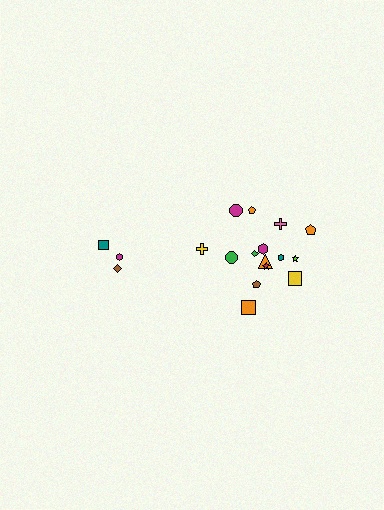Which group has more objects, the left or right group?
The right group.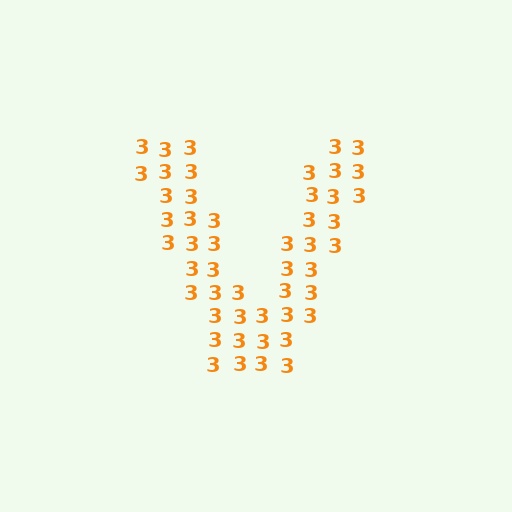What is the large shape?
The large shape is the letter V.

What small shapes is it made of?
It is made of small digit 3's.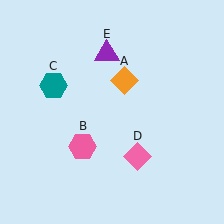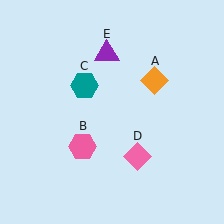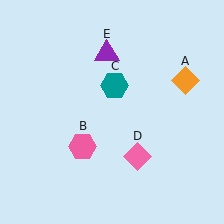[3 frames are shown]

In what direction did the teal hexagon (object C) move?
The teal hexagon (object C) moved right.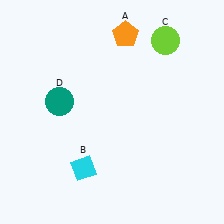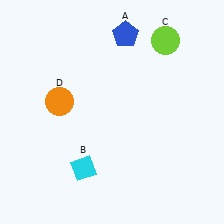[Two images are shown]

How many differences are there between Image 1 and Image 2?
There are 2 differences between the two images.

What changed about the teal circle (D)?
In Image 1, D is teal. In Image 2, it changed to orange.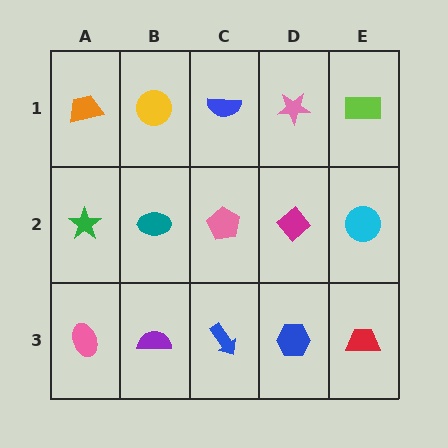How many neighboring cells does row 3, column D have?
3.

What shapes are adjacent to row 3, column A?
A green star (row 2, column A), a purple semicircle (row 3, column B).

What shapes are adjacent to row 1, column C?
A pink pentagon (row 2, column C), a yellow circle (row 1, column B), a pink star (row 1, column D).